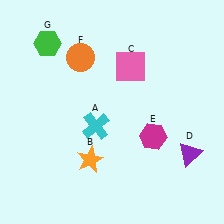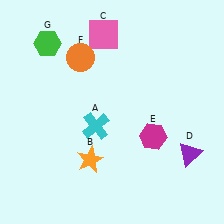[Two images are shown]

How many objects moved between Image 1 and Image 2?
1 object moved between the two images.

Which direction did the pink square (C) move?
The pink square (C) moved up.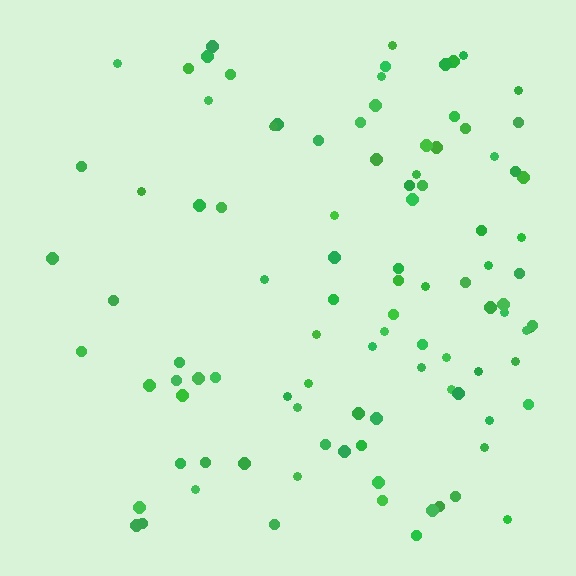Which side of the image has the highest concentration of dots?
The right.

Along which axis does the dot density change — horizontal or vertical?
Horizontal.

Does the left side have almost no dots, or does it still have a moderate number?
Still a moderate number, just noticeably fewer than the right.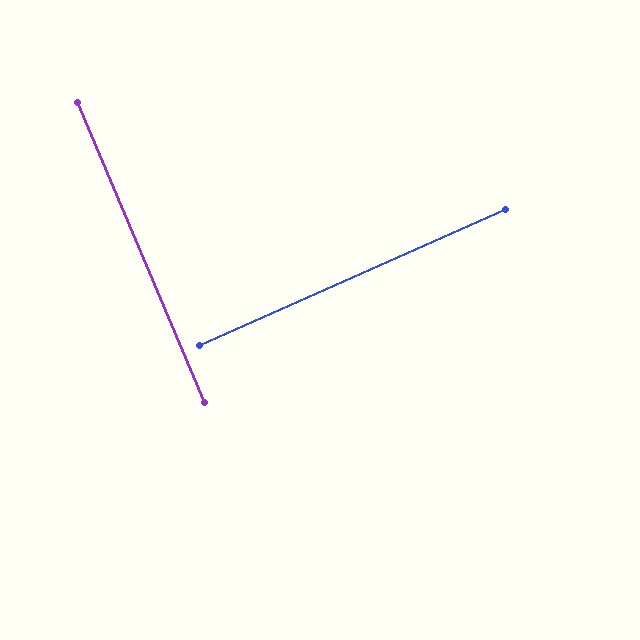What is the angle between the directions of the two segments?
Approximately 89 degrees.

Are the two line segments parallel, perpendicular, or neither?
Perpendicular — they meet at approximately 89°.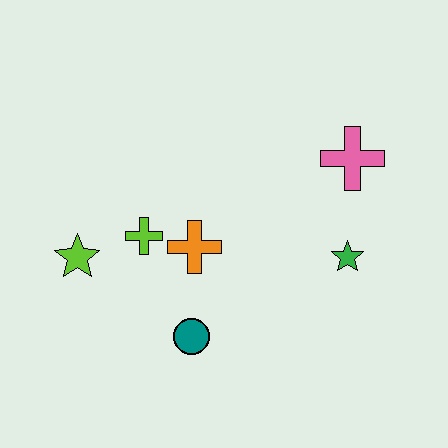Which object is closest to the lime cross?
The orange cross is closest to the lime cross.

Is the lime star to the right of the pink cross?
No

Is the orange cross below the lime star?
No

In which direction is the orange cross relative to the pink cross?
The orange cross is to the left of the pink cross.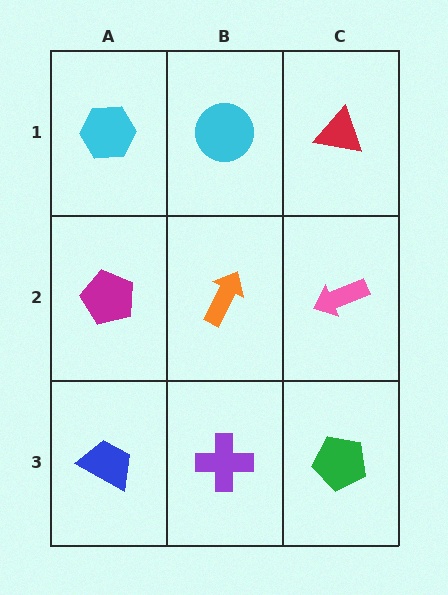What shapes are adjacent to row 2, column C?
A red triangle (row 1, column C), a green pentagon (row 3, column C), an orange arrow (row 2, column B).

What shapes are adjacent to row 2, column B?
A cyan circle (row 1, column B), a purple cross (row 3, column B), a magenta pentagon (row 2, column A), a pink arrow (row 2, column C).